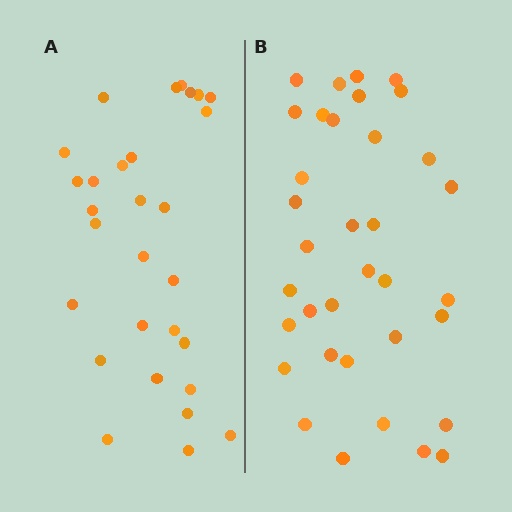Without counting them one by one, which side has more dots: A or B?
Region B (the right region) has more dots.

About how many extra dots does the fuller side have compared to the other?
Region B has about 6 more dots than region A.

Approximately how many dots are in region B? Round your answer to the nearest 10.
About 40 dots. (The exact count is 35, which rounds to 40.)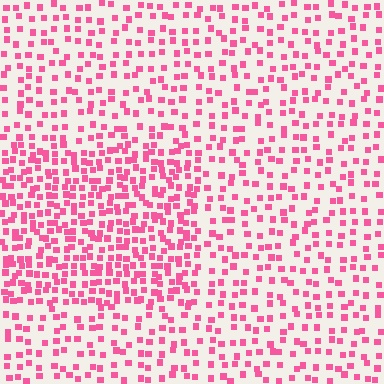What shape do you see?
I see a rectangle.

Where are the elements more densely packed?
The elements are more densely packed inside the rectangle boundary.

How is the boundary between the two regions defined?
The boundary is defined by a change in element density (approximately 1.9x ratio). All elements are the same color, size, and shape.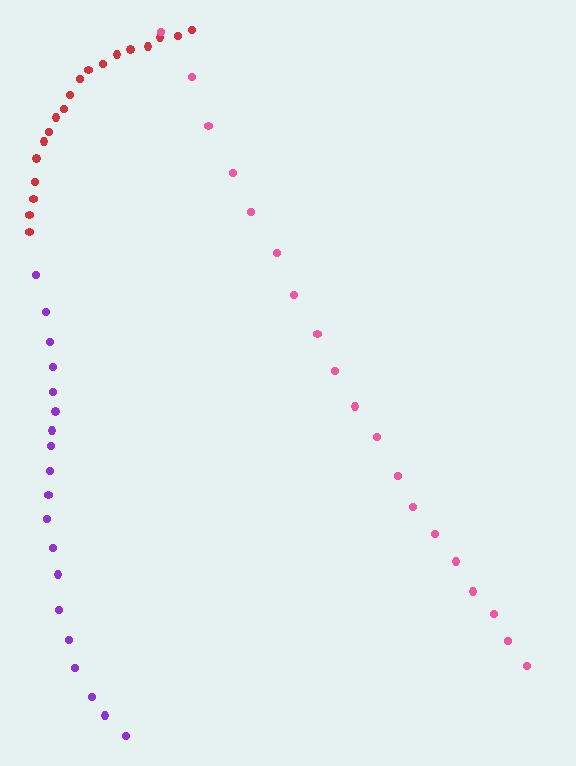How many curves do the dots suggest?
There are 3 distinct paths.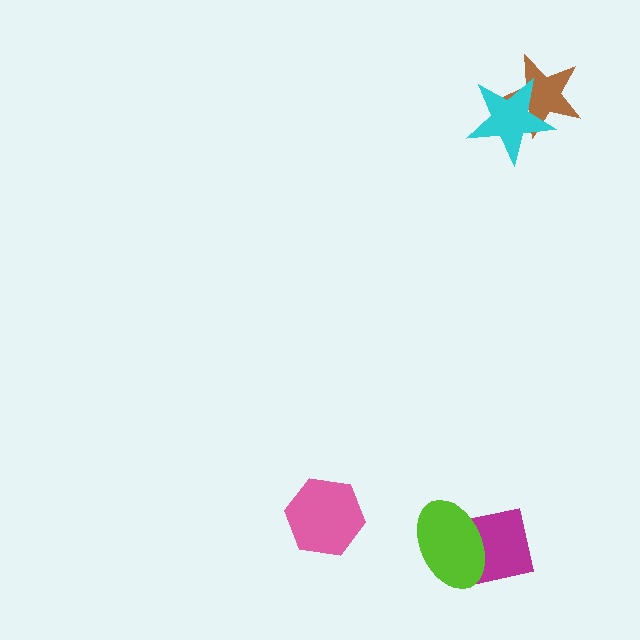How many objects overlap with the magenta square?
1 object overlaps with the magenta square.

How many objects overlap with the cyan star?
1 object overlaps with the cyan star.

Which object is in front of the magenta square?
The lime ellipse is in front of the magenta square.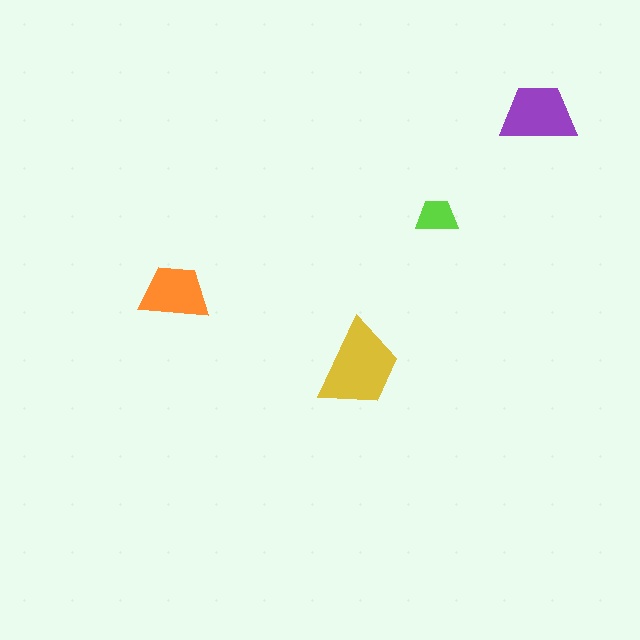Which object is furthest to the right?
The purple trapezoid is rightmost.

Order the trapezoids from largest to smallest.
the yellow one, the purple one, the orange one, the lime one.